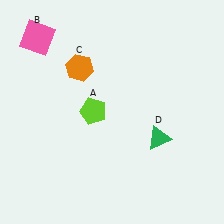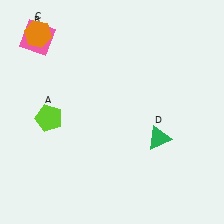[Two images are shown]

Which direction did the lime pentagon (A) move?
The lime pentagon (A) moved left.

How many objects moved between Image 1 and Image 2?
2 objects moved between the two images.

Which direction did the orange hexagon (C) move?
The orange hexagon (C) moved left.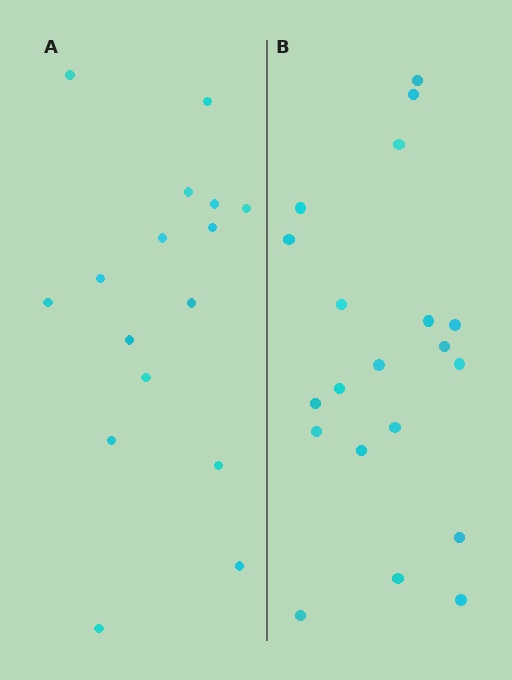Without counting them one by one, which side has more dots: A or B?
Region B (the right region) has more dots.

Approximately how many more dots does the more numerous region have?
Region B has about 4 more dots than region A.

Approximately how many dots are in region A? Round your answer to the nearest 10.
About 20 dots. (The exact count is 16, which rounds to 20.)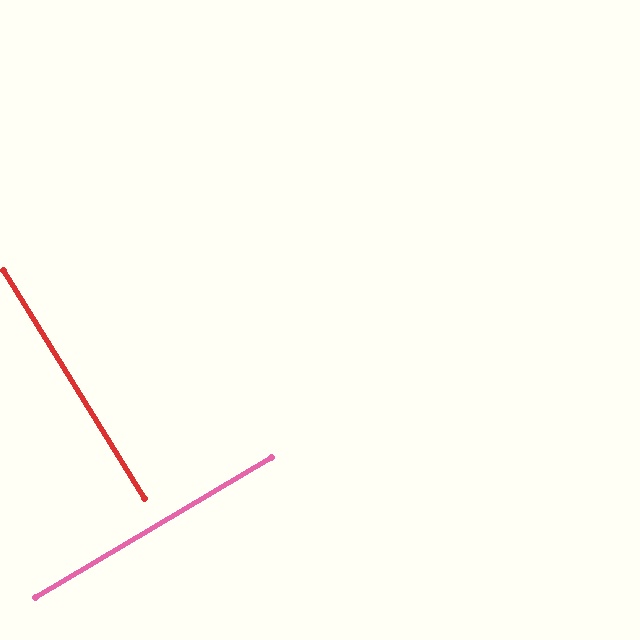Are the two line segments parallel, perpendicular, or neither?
Perpendicular — they meet at approximately 89°.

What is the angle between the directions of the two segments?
Approximately 89 degrees.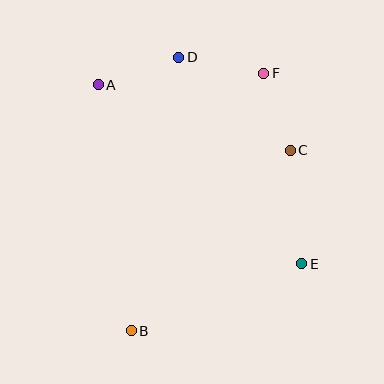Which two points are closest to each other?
Points C and F are closest to each other.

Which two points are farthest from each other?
Points B and F are farthest from each other.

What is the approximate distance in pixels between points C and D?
The distance between C and D is approximately 145 pixels.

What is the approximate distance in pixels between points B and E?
The distance between B and E is approximately 183 pixels.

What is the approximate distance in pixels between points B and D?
The distance between B and D is approximately 277 pixels.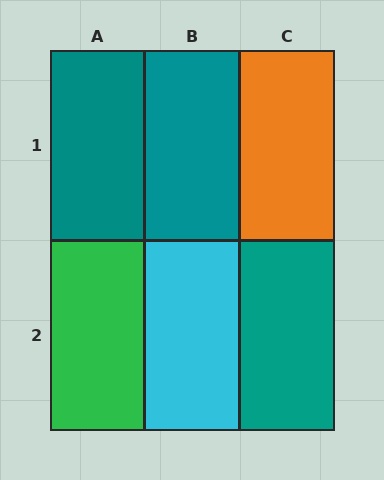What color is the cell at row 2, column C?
Teal.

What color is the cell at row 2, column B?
Cyan.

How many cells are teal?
3 cells are teal.